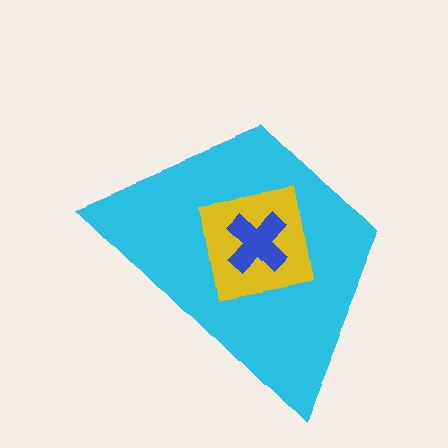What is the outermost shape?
The cyan trapezoid.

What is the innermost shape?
The blue cross.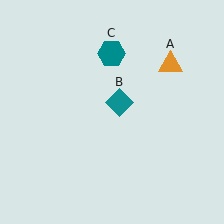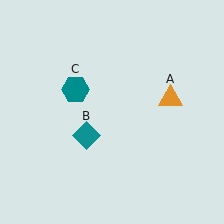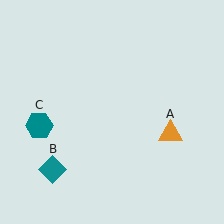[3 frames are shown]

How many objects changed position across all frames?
3 objects changed position: orange triangle (object A), teal diamond (object B), teal hexagon (object C).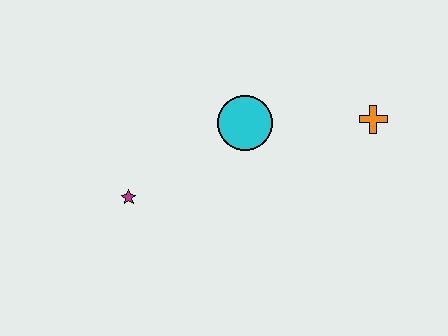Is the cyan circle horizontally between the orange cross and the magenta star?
Yes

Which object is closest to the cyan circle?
The orange cross is closest to the cyan circle.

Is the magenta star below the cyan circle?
Yes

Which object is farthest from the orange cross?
The magenta star is farthest from the orange cross.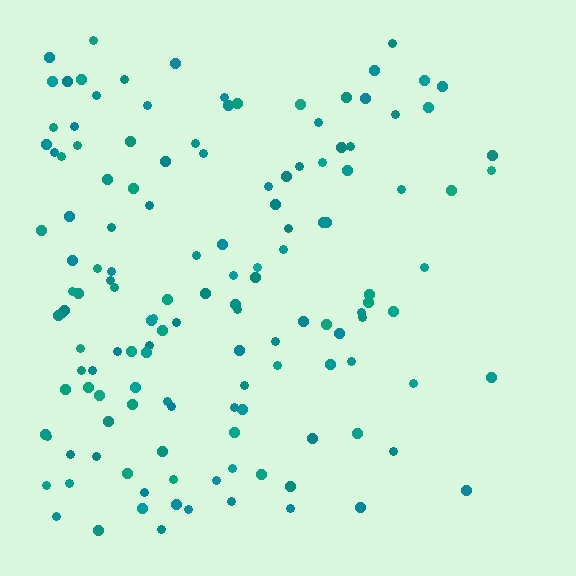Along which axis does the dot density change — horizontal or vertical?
Horizontal.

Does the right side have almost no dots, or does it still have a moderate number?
Still a moderate number, just noticeably fewer than the left.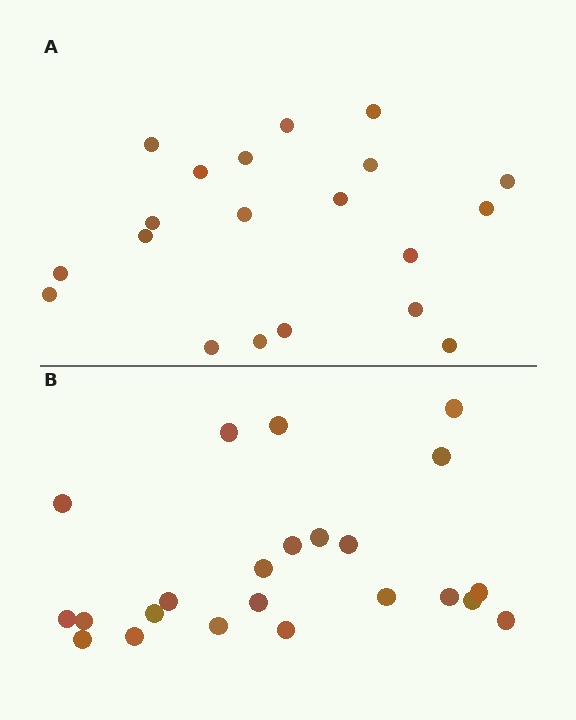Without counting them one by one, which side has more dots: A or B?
Region B (the bottom region) has more dots.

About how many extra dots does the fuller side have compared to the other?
Region B has just a few more — roughly 2 or 3 more dots than region A.